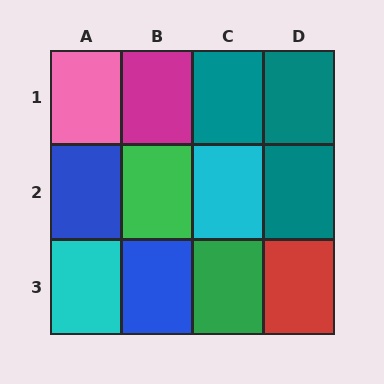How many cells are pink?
1 cell is pink.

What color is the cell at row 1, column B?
Magenta.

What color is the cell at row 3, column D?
Red.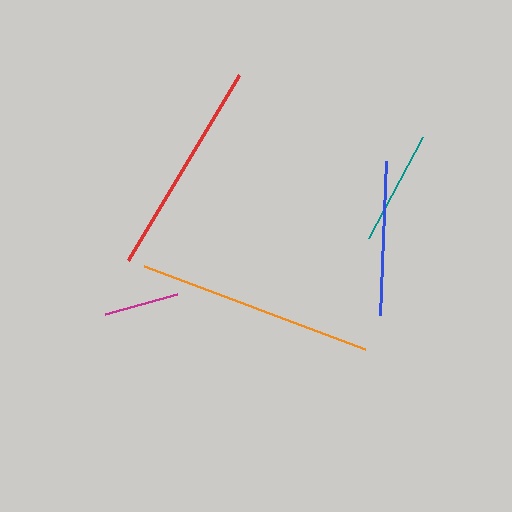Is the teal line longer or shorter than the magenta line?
The teal line is longer than the magenta line.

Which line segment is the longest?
The orange line is the longest at approximately 236 pixels.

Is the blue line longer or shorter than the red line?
The red line is longer than the blue line.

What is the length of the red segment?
The red segment is approximately 216 pixels long.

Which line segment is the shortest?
The magenta line is the shortest at approximately 75 pixels.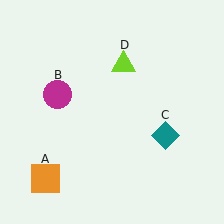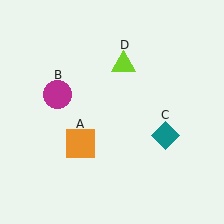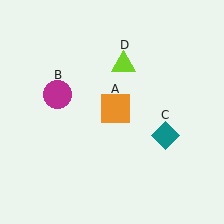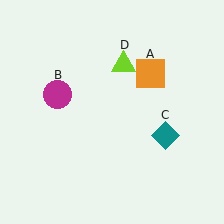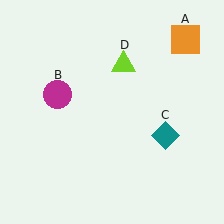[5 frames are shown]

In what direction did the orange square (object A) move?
The orange square (object A) moved up and to the right.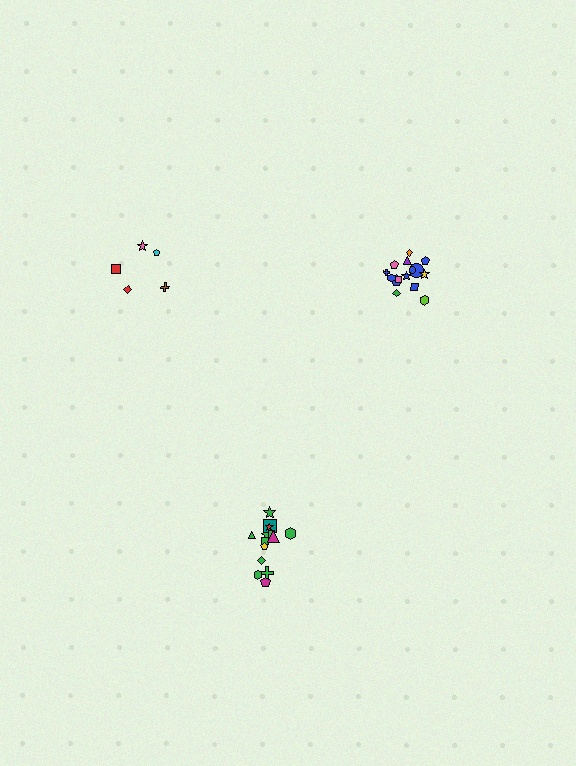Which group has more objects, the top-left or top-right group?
The top-right group.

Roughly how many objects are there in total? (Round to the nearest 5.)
Roughly 35 objects in total.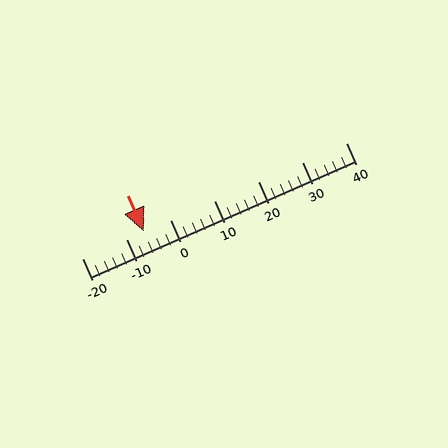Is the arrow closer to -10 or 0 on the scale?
The arrow is closer to -10.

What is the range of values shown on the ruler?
The ruler shows values from -20 to 40.